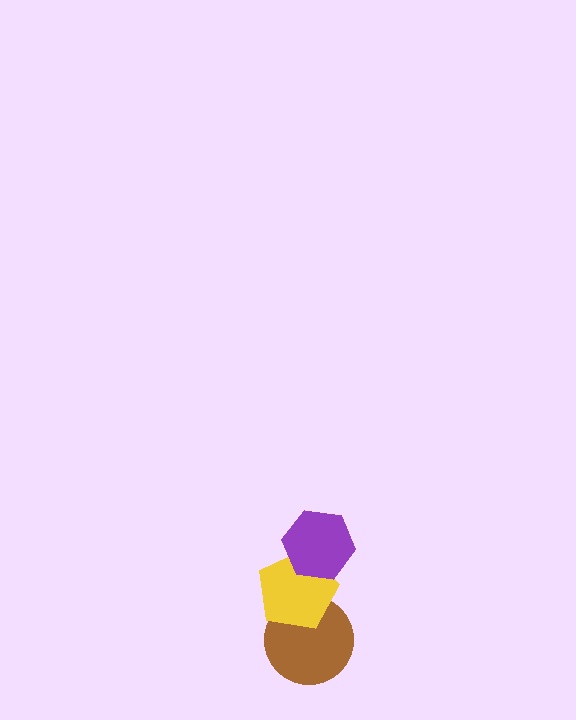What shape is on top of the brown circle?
The yellow pentagon is on top of the brown circle.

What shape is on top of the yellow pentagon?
The purple hexagon is on top of the yellow pentagon.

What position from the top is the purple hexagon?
The purple hexagon is 1st from the top.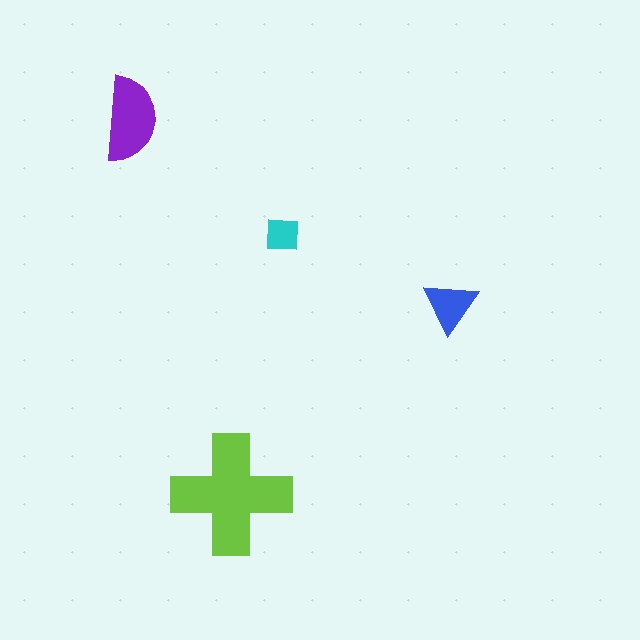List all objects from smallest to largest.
The cyan square, the blue triangle, the purple semicircle, the lime cross.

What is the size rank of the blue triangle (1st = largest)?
3rd.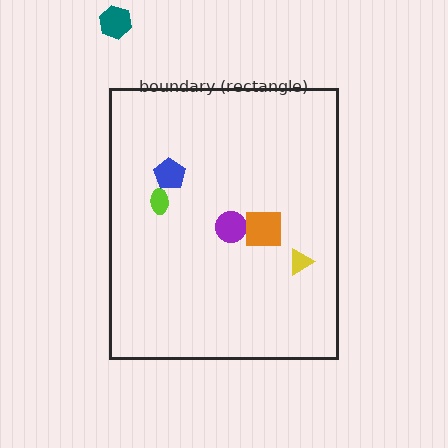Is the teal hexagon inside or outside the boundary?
Outside.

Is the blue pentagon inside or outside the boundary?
Inside.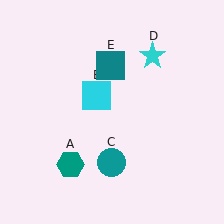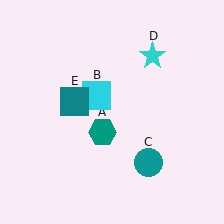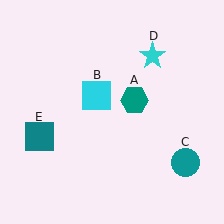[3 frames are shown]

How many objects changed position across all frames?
3 objects changed position: teal hexagon (object A), teal circle (object C), teal square (object E).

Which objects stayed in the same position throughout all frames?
Cyan square (object B) and cyan star (object D) remained stationary.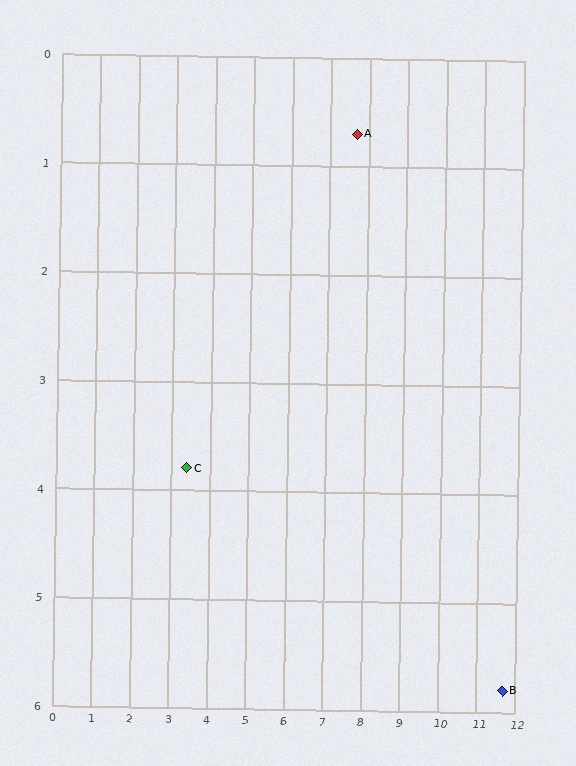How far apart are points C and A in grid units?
Points C and A are about 5.3 grid units apart.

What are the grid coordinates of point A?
Point A is at approximately (7.7, 0.7).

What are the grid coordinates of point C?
Point C is at approximately (3.4, 3.8).